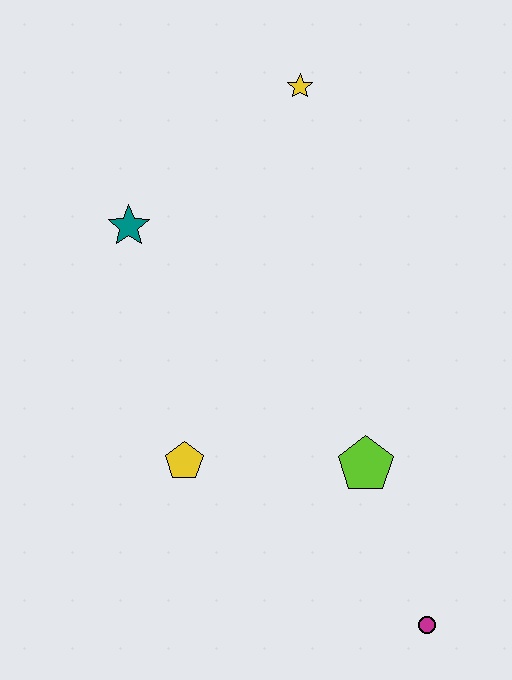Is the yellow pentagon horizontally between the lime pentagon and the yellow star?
No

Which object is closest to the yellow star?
The teal star is closest to the yellow star.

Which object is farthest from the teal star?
The magenta circle is farthest from the teal star.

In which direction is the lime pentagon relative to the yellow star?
The lime pentagon is below the yellow star.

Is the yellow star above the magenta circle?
Yes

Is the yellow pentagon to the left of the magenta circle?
Yes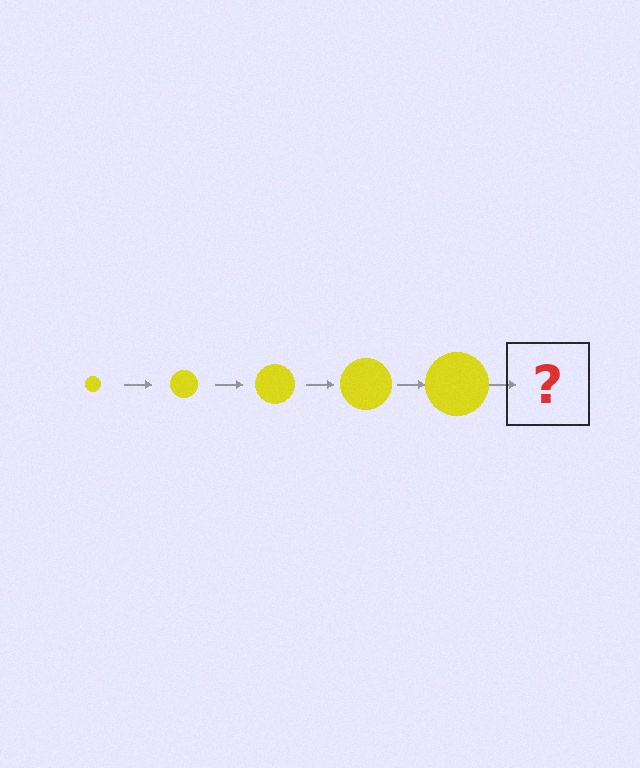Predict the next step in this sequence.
The next step is a yellow circle, larger than the previous one.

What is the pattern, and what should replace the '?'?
The pattern is that the circle gets progressively larger each step. The '?' should be a yellow circle, larger than the previous one.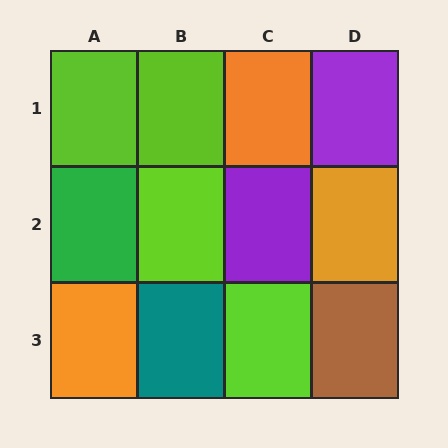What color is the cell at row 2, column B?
Lime.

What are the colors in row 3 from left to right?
Orange, teal, lime, brown.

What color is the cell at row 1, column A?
Lime.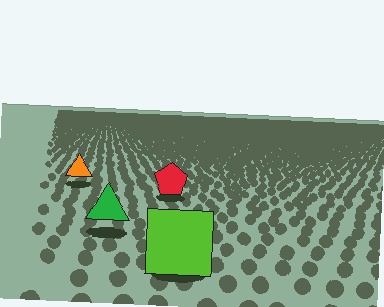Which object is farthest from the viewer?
The orange triangle is farthest from the viewer. It appears smaller and the ground texture around it is denser.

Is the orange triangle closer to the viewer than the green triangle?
No. The green triangle is closer — you can tell from the texture gradient: the ground texture is coarser near it.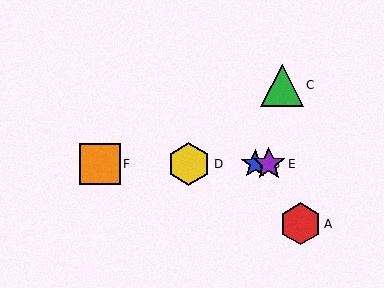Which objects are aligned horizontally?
Objects B, D, E, F are aligned horizontally.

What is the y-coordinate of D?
Object D is at y≈164.